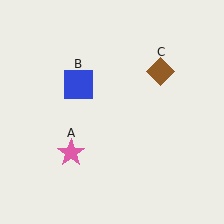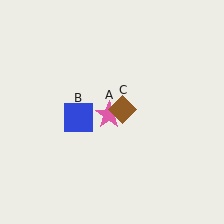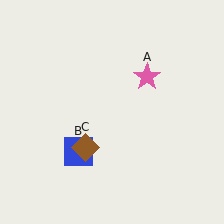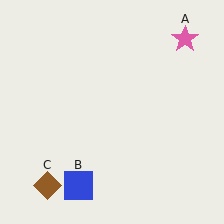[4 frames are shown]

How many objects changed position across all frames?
3 objects changed position: pink star (object A), blue square (object B), brown diamond (object C).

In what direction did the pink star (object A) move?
The pink star (object A) moved up and to the right.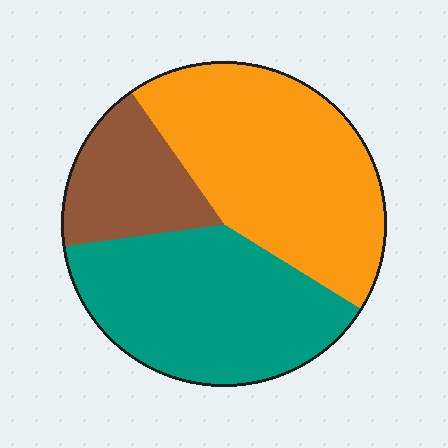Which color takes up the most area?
Orange, at roughly 45%.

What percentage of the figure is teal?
Teal covers around 40% of the figure.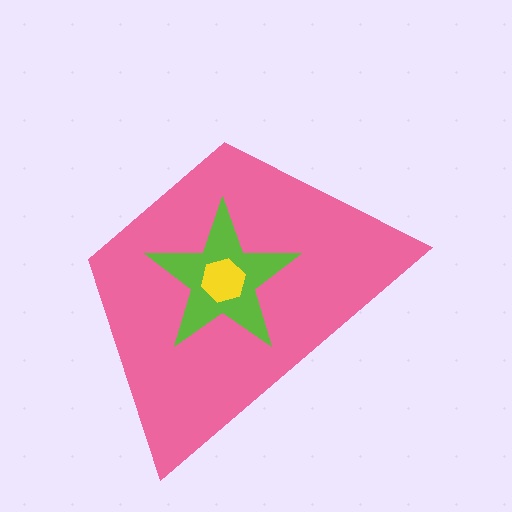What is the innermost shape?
The yellow hexagon.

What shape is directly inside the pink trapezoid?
The lime star.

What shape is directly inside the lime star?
The yellow hexagon.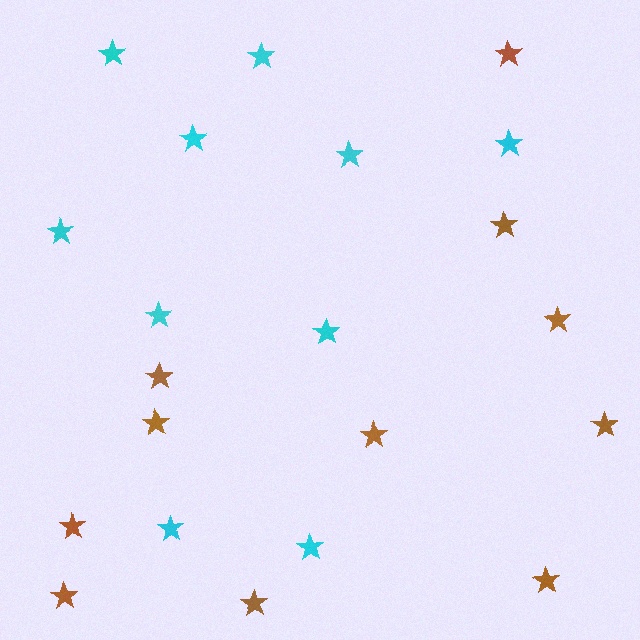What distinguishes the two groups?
There are 2 groups: one group of cyan stars (10) and one group of brown stars (11).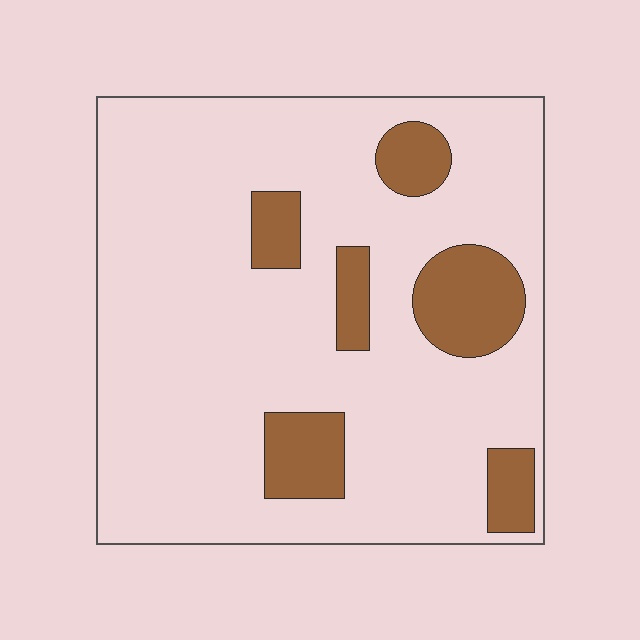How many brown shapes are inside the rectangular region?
6.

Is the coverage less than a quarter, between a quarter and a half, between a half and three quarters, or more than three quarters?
Less than a quarter.